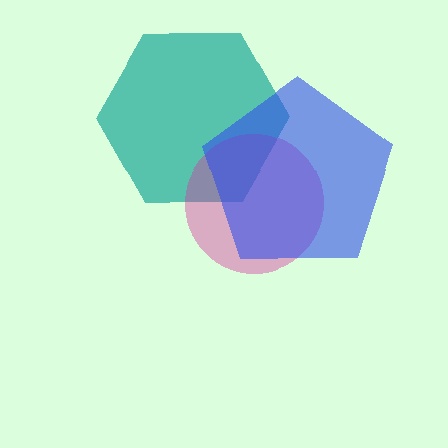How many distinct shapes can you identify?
There are 3 distinct shapes: a teal hexagon, a magenta circle, a blue pentagon.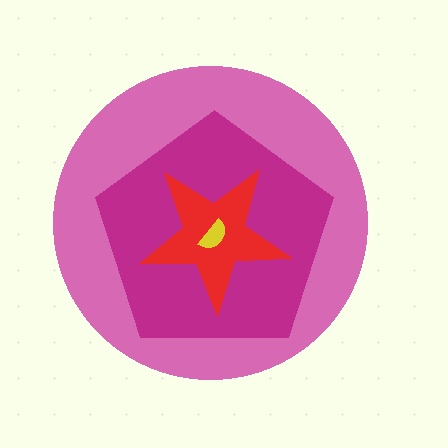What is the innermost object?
The yellow semicircle.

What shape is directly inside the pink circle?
The magenta pentagon.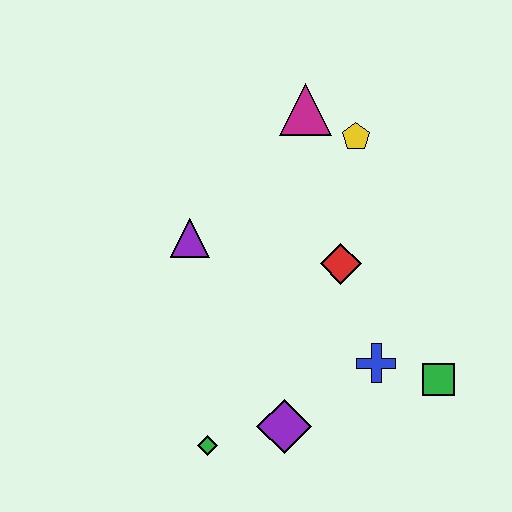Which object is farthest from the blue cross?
The magenta triangle is farthest from the blue cross.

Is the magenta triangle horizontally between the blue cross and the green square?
No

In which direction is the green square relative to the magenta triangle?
The green square is below the magenta triangle.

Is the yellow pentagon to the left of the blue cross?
Yes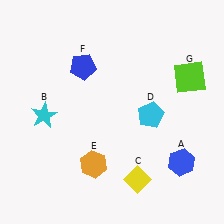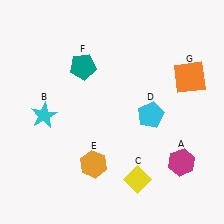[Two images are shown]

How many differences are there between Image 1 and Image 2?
There are 3 differences between the two images.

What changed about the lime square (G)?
In Image 1, G is lime. In Image 2, it changed to orange.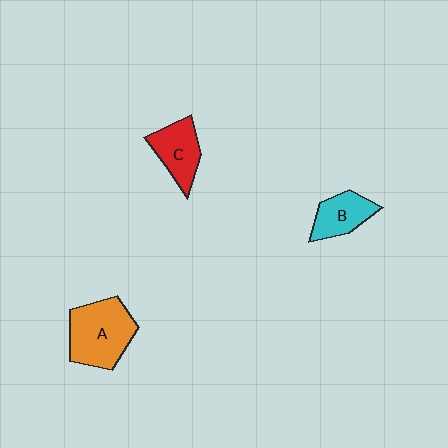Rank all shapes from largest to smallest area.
From largest to smallest: A (orange), C (red), B (cyan).